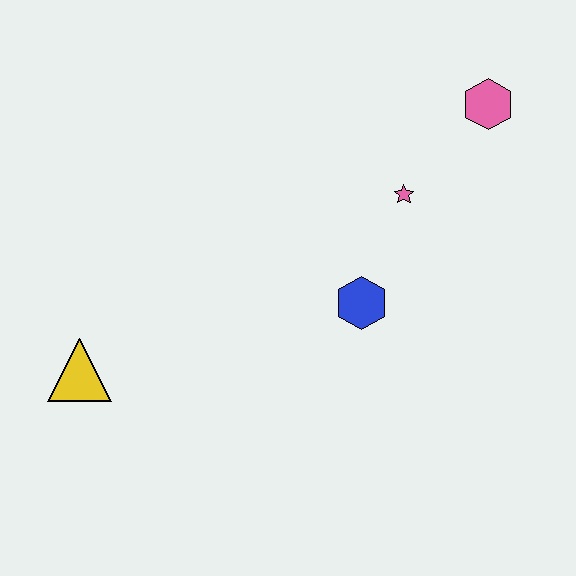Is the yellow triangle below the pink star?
Yes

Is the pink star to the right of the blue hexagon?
Yes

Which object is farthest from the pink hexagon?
The yellow triangle is farthest from the pink hexagon.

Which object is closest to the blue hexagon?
The pink star is closest to the blue hexagon.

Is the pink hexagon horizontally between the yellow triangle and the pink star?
No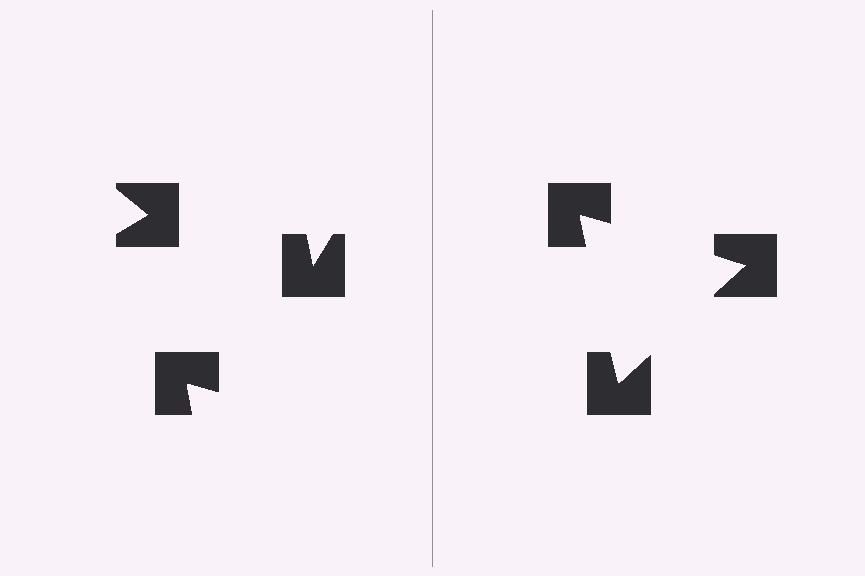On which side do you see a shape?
An illusory triangle appears on the right side. On the left side the wedge cuts are rotated, so no coherent shape forms.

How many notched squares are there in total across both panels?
6 — 3 on each side.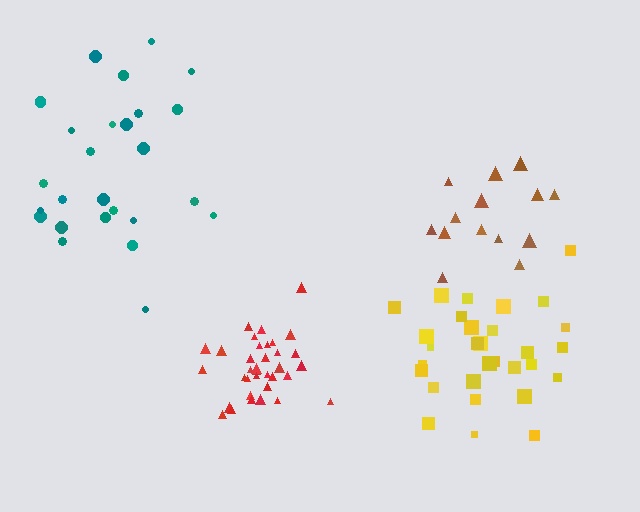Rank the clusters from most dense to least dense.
red, yellow, brown, teal.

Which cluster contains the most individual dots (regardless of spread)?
Red (35).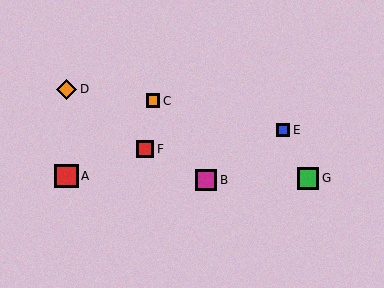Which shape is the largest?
The red square (labeled A) is the largest.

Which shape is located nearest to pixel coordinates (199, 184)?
The magenta square (labeled B) at (206, 180) is nearest to that location.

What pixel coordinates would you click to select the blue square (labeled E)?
Click at (283, 130) to select the blue square E.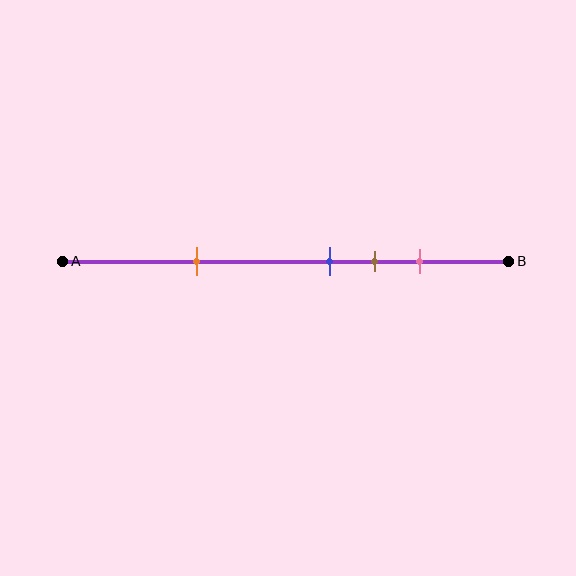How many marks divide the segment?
There are 4 marks dividing the segment.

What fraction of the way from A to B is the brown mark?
The brown mark is approximately 70% (0.7) of the way from A to B.